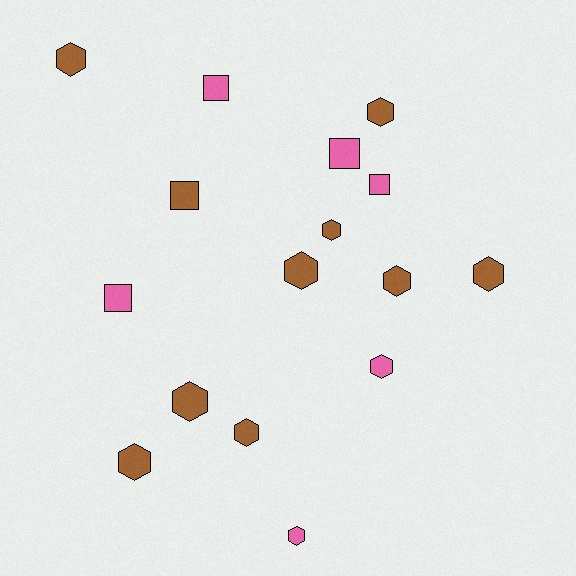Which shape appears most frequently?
Hexagon, with 11 objects.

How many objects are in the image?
There are 16 objects.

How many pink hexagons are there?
There are 2 pink hexagons.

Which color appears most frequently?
Brown, with 10 objects.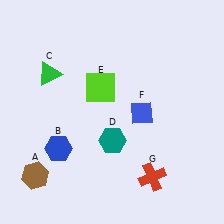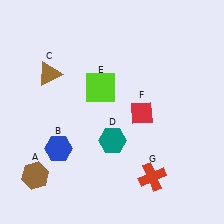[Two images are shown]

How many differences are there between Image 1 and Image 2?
There are 2 differences between the two images.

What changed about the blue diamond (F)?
In Image 1, F is blue. In Image 2, it changed to red.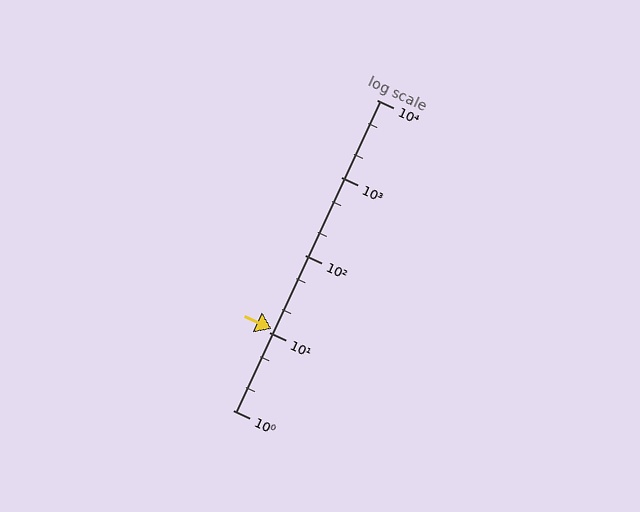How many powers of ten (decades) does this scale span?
The scale spans 4 decades, from 1 to 10000.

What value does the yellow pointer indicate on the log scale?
The pointer indicates approximately 11.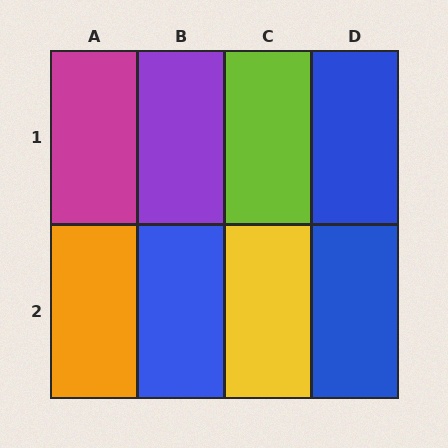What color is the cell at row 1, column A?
Magenta.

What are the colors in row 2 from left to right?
Orange, blue, yellow, blue.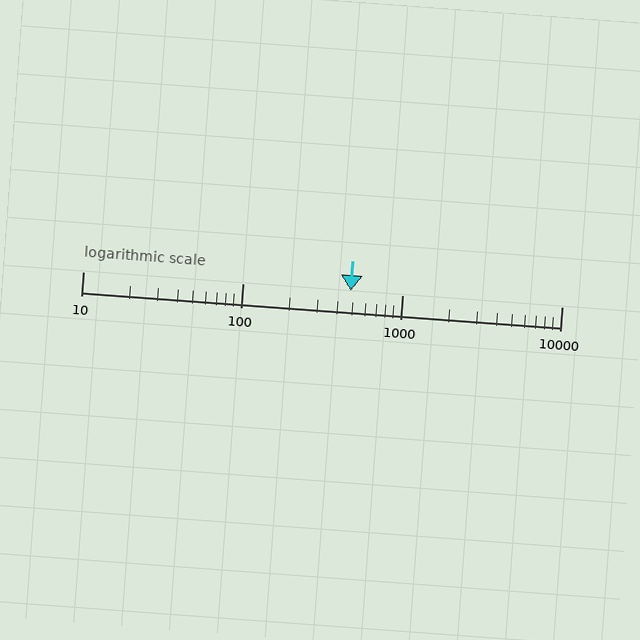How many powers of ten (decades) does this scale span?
The scale spans 3 decades, from 10 to 10000.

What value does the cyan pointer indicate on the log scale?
The pointer indicates approximately 480.